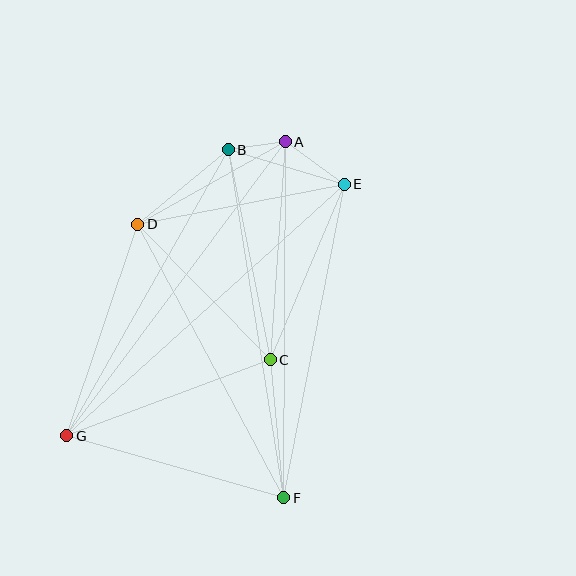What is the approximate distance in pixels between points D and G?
The distance between D and G is approximately 223 pixels.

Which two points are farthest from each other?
Points E and G are farthest from each other.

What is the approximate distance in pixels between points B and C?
The distance between B and C is approximately 214 pixels.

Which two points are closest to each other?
Points A and B are closest to each other.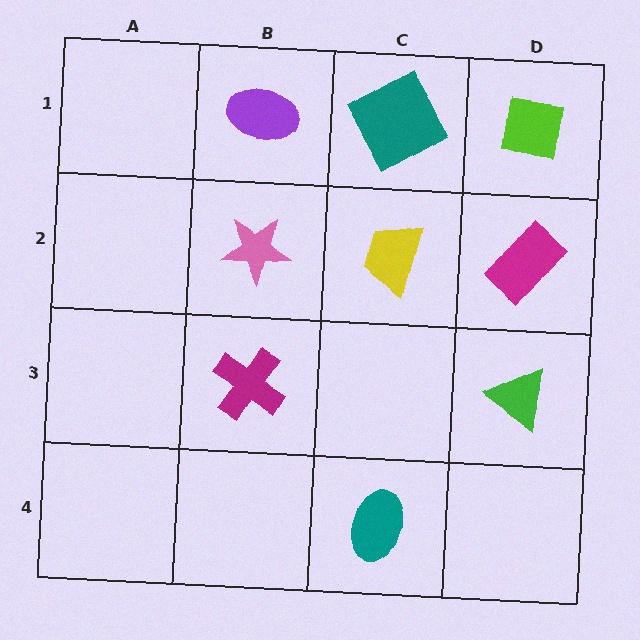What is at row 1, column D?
A lime square.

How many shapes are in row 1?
3 shapes.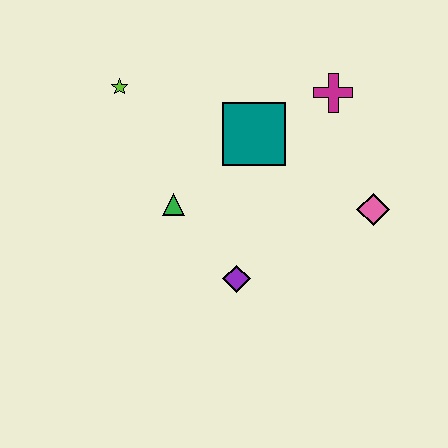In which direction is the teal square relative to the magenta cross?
The teal square is to the left of the magenta cross.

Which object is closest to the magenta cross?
The teal square is closest to the magenta cross.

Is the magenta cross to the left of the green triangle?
No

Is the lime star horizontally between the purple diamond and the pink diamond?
No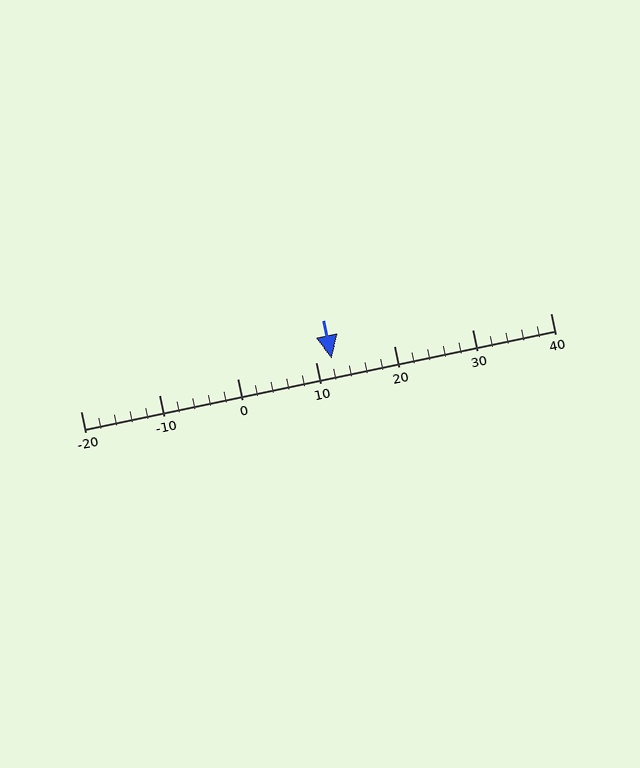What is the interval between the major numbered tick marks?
The major tick marks are spaced 10 units apart.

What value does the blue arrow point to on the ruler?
The blue arrow points to approximately 12.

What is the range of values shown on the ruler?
The ruler shows values from -20 to 40.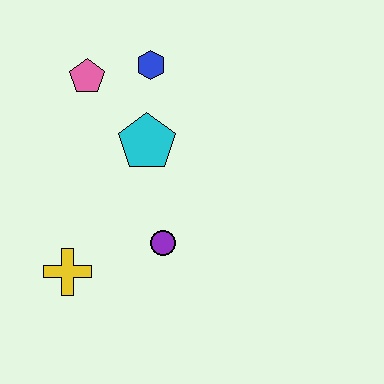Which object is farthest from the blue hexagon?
The yellow cross is farthest from the blue hexagon.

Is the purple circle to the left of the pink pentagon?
No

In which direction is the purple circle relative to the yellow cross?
The purple circle is to the right of the yellow cross.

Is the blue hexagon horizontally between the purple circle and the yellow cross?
Yes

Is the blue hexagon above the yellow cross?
Yes